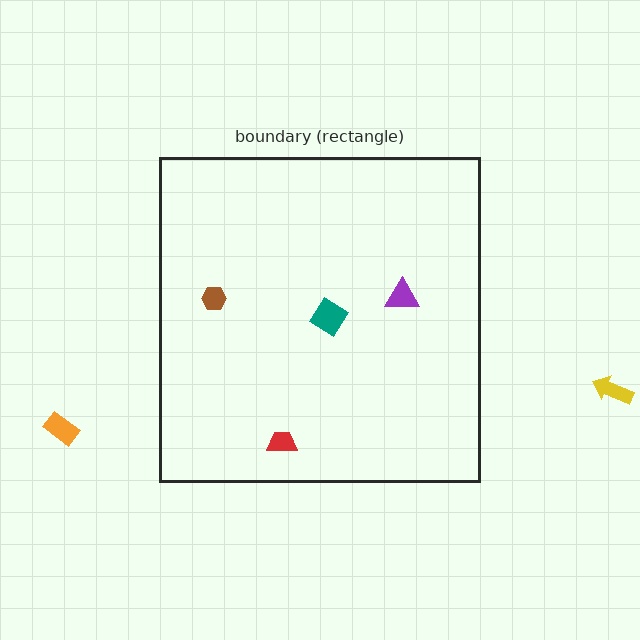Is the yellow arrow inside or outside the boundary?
Outside.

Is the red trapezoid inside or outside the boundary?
Inside.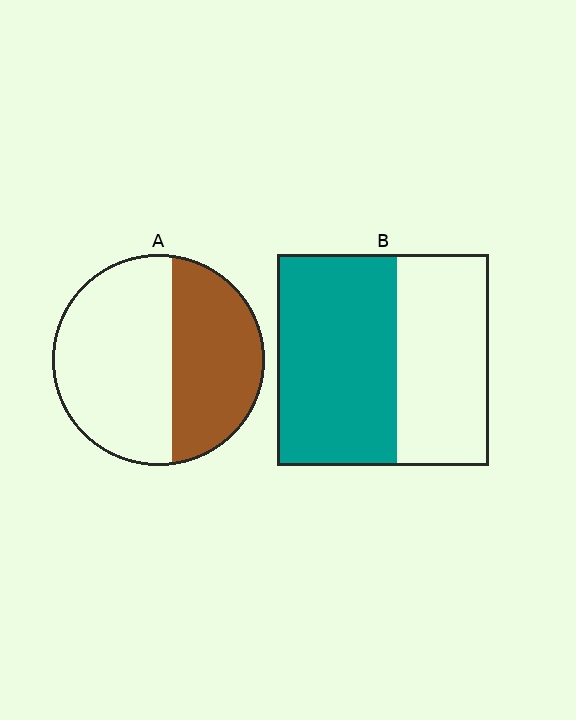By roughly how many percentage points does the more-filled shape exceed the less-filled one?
By roughly 15 percentage points (B over A).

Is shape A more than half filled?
No.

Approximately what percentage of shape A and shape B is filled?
A is approximately 40% and B is approximately 55%.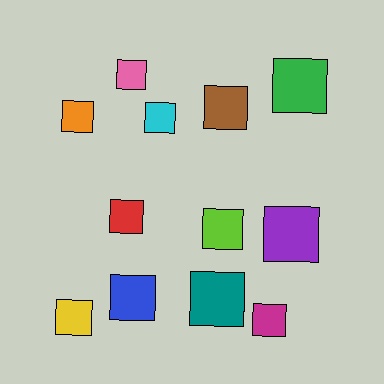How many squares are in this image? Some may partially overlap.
There are 12 squares.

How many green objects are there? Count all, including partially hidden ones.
There is 1 green object.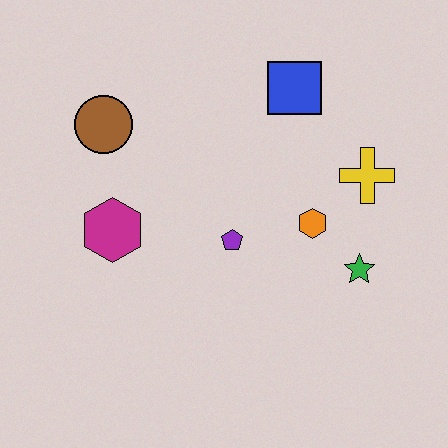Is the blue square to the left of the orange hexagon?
Yes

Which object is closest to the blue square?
The yellow cross is closest to the blue square.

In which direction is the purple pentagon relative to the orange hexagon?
The purple pentagon is to the left of the orange hexagon.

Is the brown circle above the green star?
Yes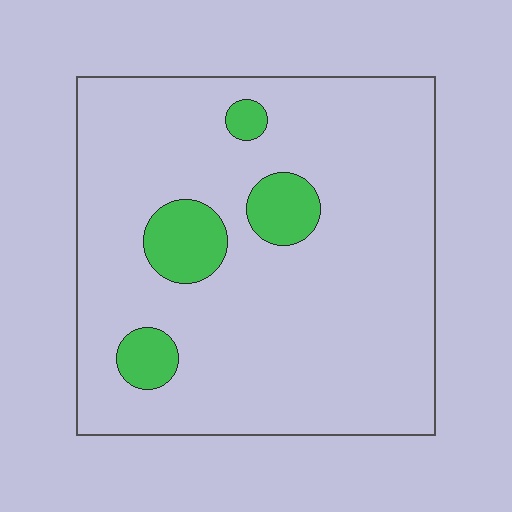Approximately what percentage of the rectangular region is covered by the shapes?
Approximately 10%.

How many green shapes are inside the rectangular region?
4.